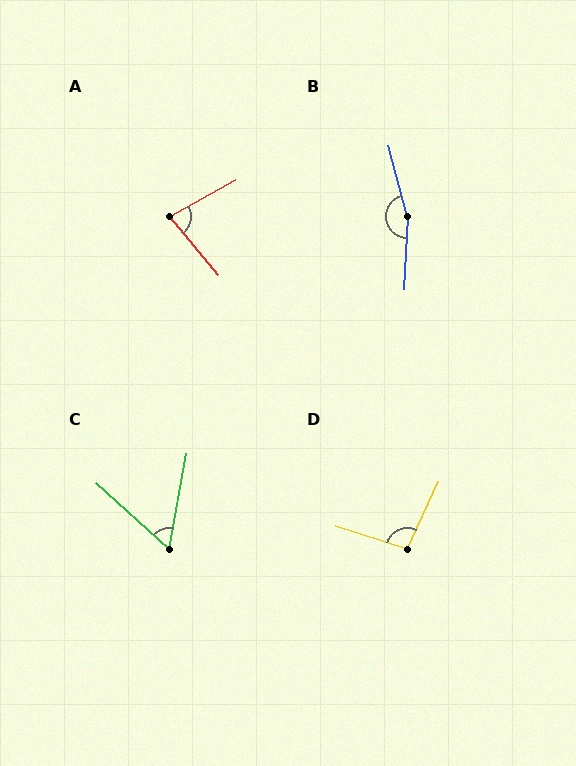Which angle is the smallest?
C, at approximately 58 degrees.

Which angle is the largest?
B, at approximately 163 degrees.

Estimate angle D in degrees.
Approximately 97 degrees.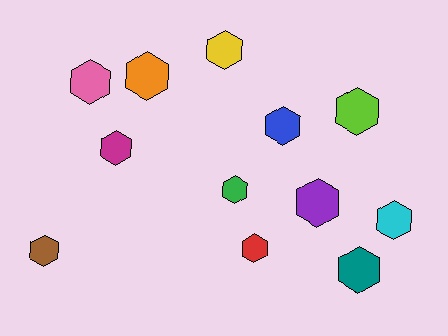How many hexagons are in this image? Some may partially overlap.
There are 12 hexagons.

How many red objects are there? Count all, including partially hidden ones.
There is 1 red object.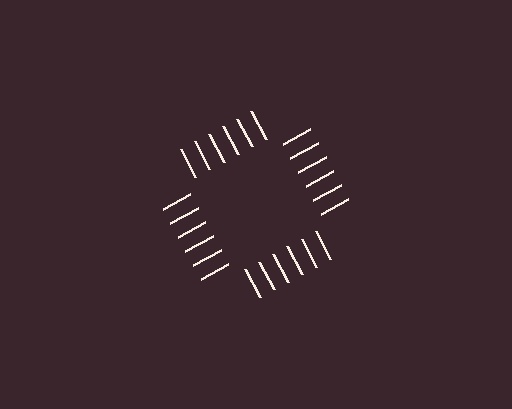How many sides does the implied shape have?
4 sides — the line-ends trace a square.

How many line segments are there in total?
24 — 6 along each of the 4 edges.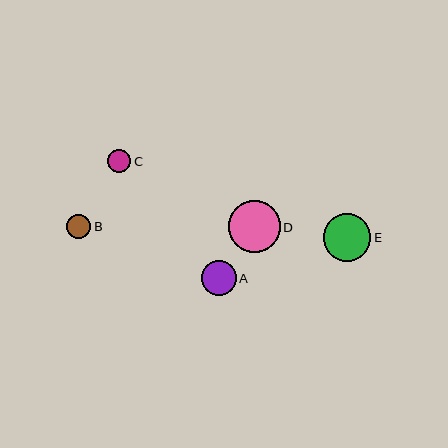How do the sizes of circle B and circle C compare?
Circle B and circle C are approximately the same size.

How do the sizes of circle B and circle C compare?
Circle B and circle C are approximately the same size.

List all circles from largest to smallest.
From largest to smallest: D, E, A, B, C.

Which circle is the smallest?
Circle C is the smallest with a size of approximately 23 pixels.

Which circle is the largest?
Circle D is the largest with a size of approximately 52 pixels.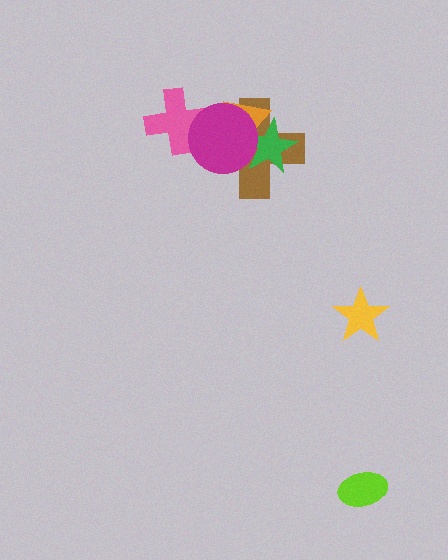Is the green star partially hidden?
Yes, it is partially covered by another shape.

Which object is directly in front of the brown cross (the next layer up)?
The green star is directly in front of the brown cross.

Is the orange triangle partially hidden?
Yes, it is partially covered by another shape.